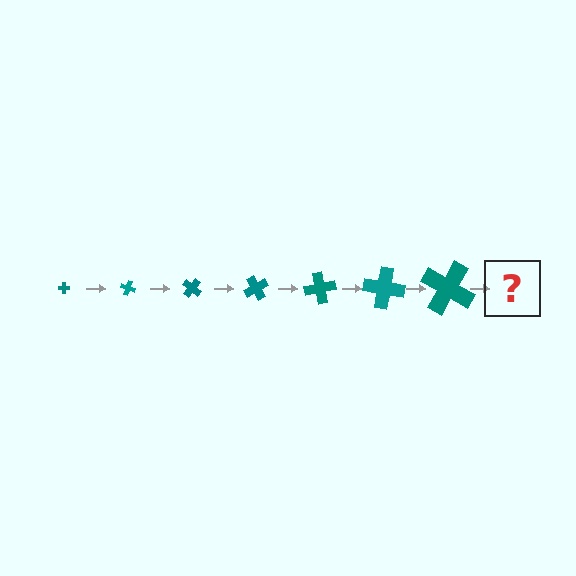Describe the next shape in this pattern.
It should be a cross, larger than the previous one and rotated 140 degrees from the start.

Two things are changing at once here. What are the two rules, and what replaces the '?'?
The two rules are that the cross grows larger each step and it rotates 20 degrees each step. The '?' should be a cross, larger than the previous one and rotated 140 degrees from the start.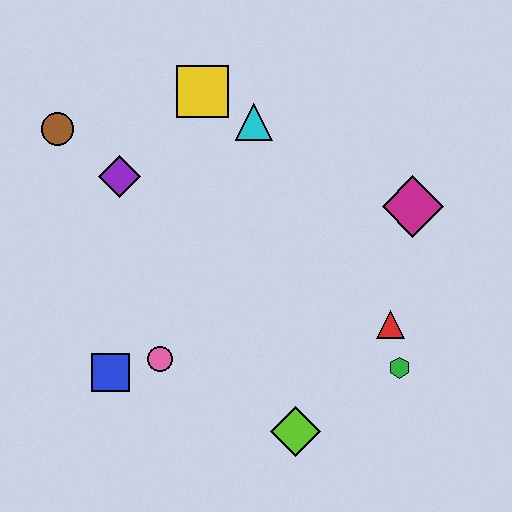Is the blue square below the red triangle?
Yes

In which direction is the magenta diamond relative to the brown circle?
The magenta diamond is to the right of the brown circle.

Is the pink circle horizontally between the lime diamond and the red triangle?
No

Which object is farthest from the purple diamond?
The green hexagon is farthest from the purple diamond.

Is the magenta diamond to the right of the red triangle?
Yes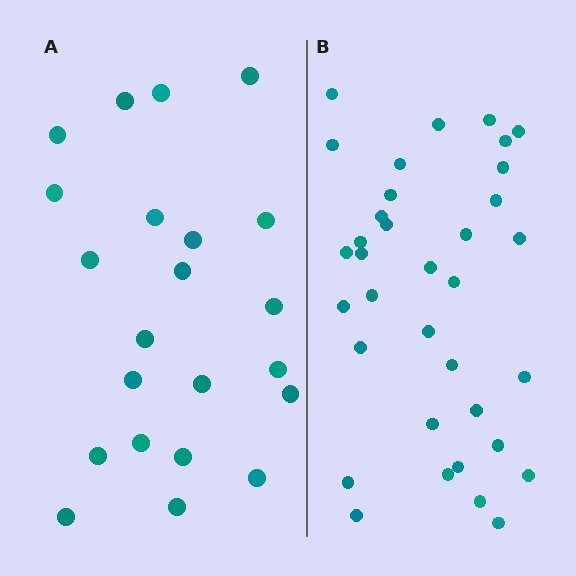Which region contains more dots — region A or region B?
Region B (the right region) has more dots.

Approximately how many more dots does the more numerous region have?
Region B has approximately 15 more dots than region A.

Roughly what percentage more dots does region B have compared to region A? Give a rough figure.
About 60% more.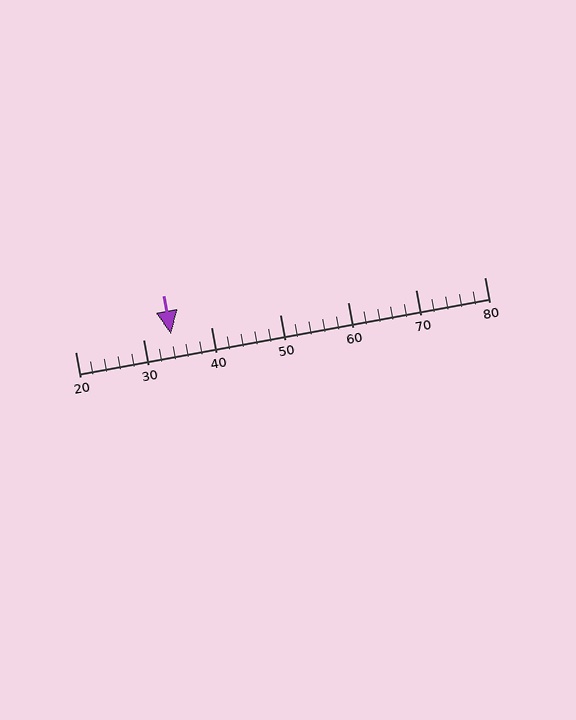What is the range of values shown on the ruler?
The ruler shows values from 20 to 80.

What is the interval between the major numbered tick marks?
The major tick marks are spaced 10 units apart.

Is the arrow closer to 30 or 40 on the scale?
The arrow is closer to 30.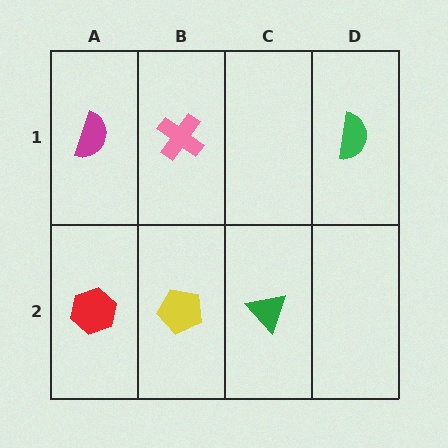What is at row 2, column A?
A red hexagon.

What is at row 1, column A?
A magenta semicircle.